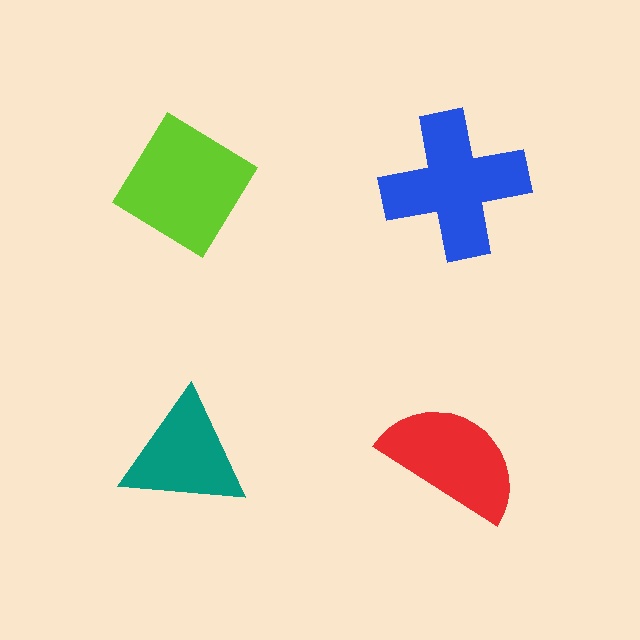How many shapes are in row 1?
2 shapes.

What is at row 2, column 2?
A red semicircle.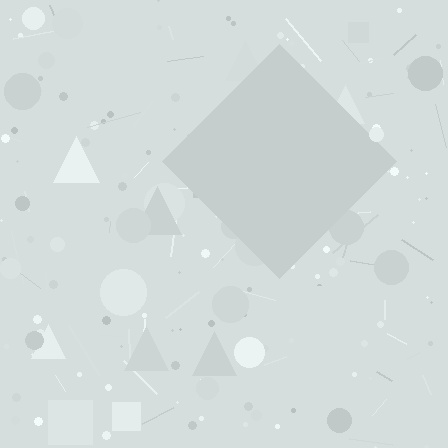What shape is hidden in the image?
A diamond is hidden in the image.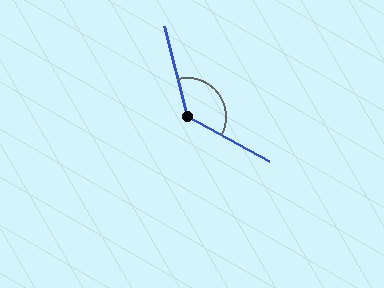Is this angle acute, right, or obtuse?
It is obtuse.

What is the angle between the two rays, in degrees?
Approximately 133 degrees.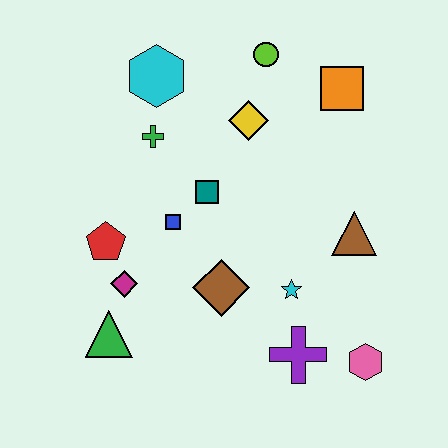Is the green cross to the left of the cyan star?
Yes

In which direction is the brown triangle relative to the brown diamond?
The brown triangle is to the right of the brown diamond.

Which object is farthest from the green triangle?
The orange square is farthest from the green triangle.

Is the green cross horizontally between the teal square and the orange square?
No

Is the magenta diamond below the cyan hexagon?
Yes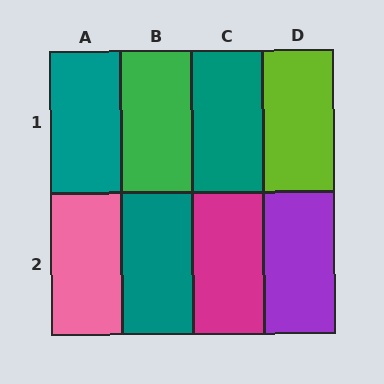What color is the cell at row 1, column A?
Teal.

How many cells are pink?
1 cell is pink.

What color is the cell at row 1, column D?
Lime.